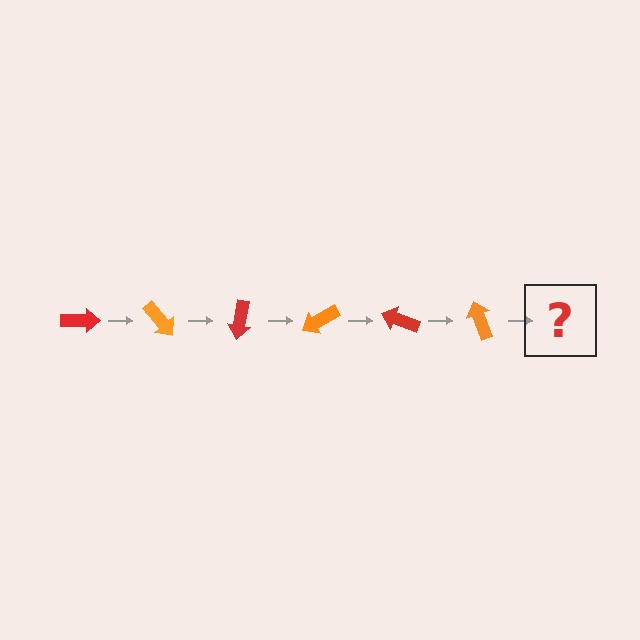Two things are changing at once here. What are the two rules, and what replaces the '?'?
The two rules are that it rotates 50 degrees each step and the color cycles through red and orange. The '?' should be a red arrow, rotated 300 degrees from the start.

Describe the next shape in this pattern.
It should be a red arrow, rotated 300 degrees from the start.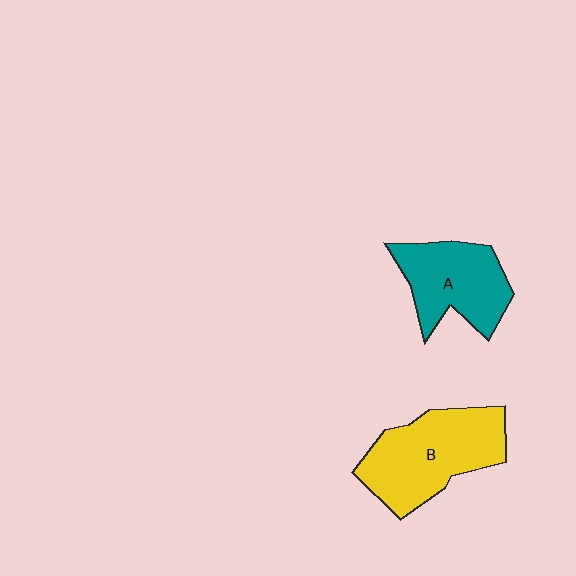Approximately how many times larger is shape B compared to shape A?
Approximately 1.3 times.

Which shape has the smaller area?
Shape A (teal).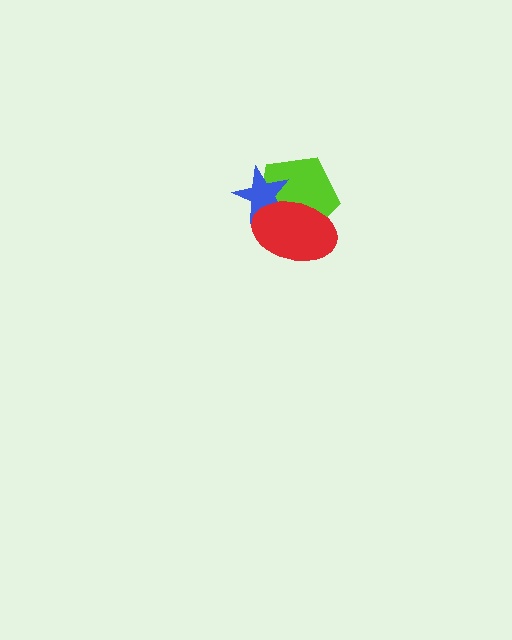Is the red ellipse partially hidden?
No, no other shape covers it.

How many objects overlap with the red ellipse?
2 objects overlap with the red ellipse.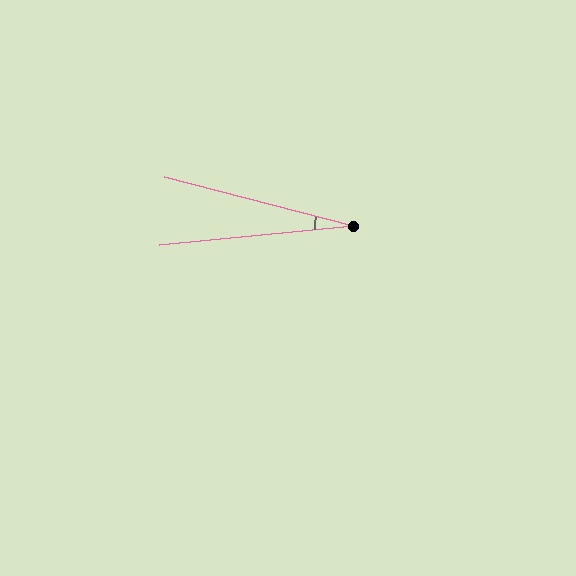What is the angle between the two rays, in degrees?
Approximately 20 degrees.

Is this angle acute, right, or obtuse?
It is acute.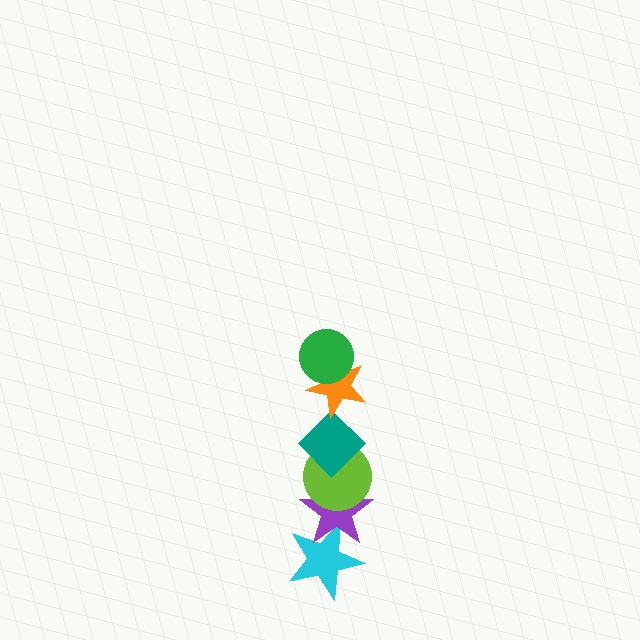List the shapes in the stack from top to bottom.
From top to bottom: the green circle, the orange star, the teal diamond, the lime circle, the purple star, the cyan star.